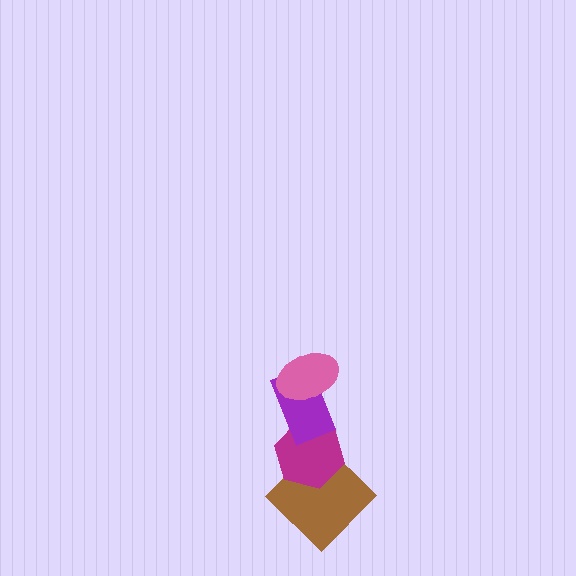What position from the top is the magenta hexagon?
The magenta hexagon is 3rd from the top.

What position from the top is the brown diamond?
The brown diamond is 4th from the top.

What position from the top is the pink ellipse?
The pink ellipse is 1st from the top.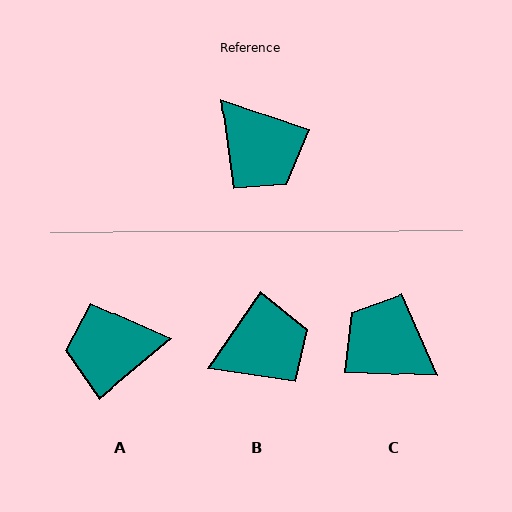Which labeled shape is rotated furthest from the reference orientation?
C, about 164 degrees away.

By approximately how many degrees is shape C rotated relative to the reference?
Approximately 164 degrees clockwise.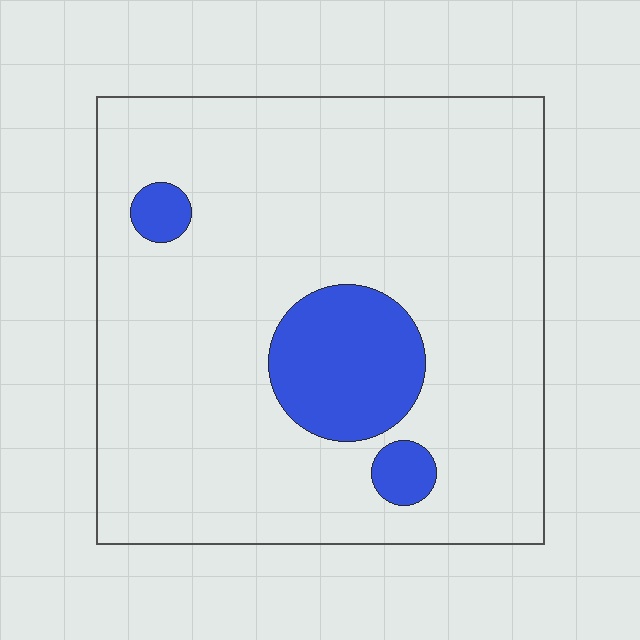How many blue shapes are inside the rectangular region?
3.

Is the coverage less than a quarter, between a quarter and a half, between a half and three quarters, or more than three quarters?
Less than a quarter.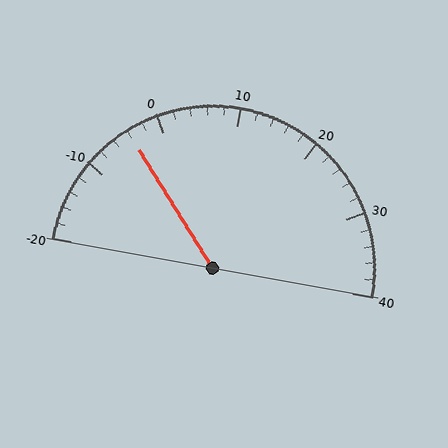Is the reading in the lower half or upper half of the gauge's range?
The reading is in the lower half of the range (-20 to 40).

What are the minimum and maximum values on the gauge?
The gauge ranges from -20 to 40.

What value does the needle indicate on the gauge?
The needle indicates approximately -4.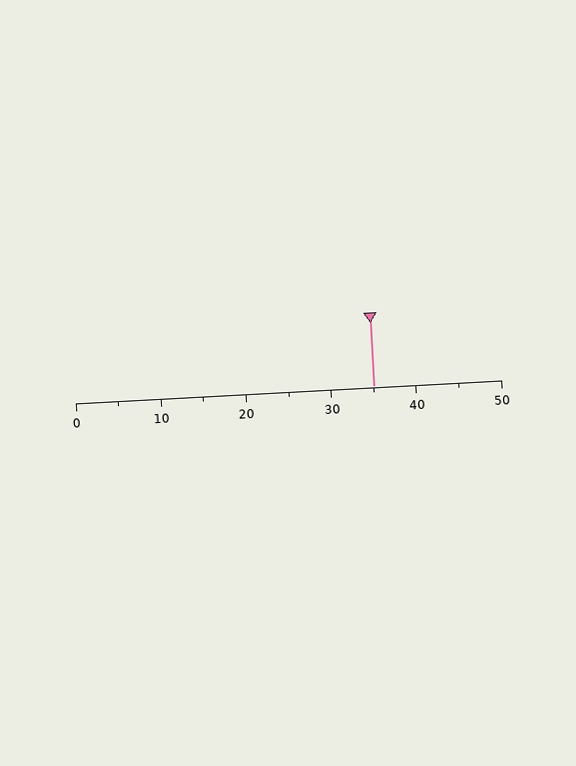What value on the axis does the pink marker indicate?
The marker indicates approximately 35.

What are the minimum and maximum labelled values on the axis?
The axis runs from 0 to 50.